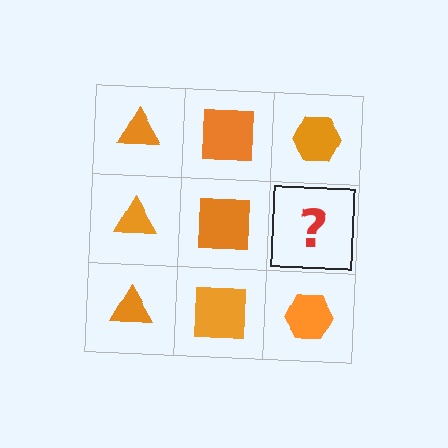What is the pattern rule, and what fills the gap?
The rule is that each column has a consistent shape. The gap should be filled with an orange hexagon.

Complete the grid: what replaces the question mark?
The question mark should be replaced with an orange hexagon.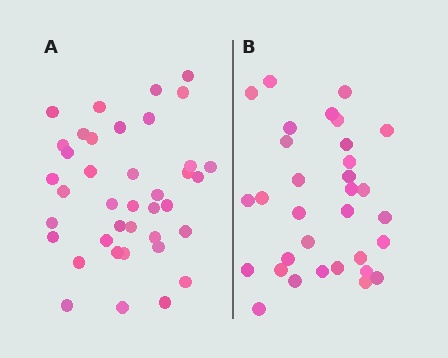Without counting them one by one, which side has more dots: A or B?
Region A (the left region) has more dots.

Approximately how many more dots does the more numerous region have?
Region A has roughly 8 or so more dots than region B.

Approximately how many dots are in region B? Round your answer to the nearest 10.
About 30 dots. (The exact count is 32, which rounds to 30.)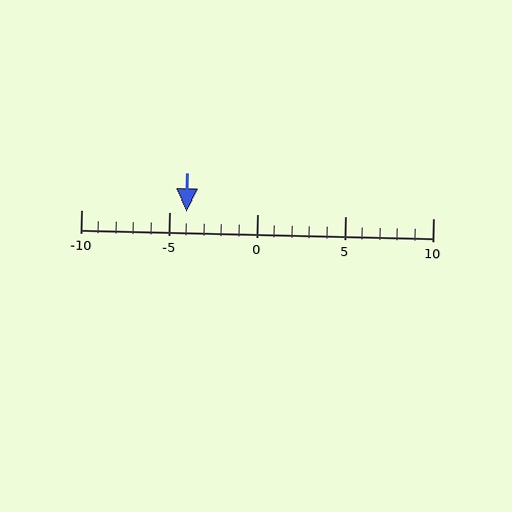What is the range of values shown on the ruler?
The ruler shows values from -10 to 10.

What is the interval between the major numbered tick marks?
The major tick marks are spaced 5 units apart.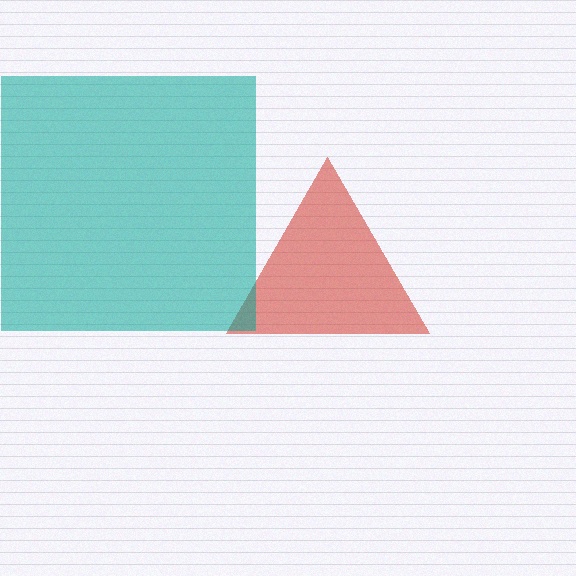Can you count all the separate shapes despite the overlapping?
Yes, there are 2 separate shapes.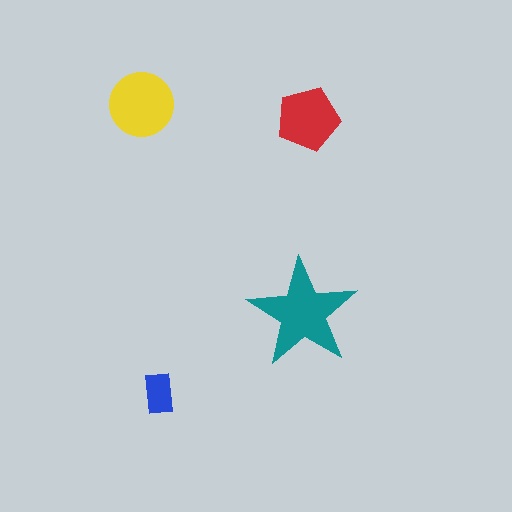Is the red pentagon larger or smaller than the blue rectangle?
Larger.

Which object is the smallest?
The blue rectangle.